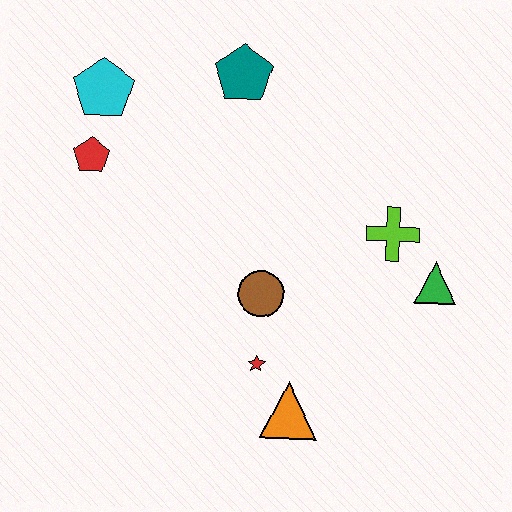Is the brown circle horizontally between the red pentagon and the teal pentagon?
No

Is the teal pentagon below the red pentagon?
No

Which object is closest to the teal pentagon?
The cyan pentagon is closest to the teal pentagon.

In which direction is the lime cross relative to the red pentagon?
The lime cross is to the right of the red pentagon.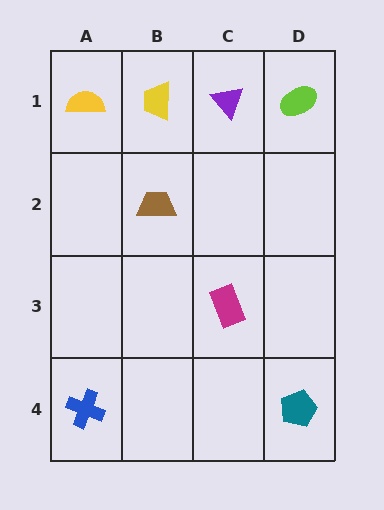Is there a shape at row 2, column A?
No, that cell is empty.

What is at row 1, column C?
A purple triangle.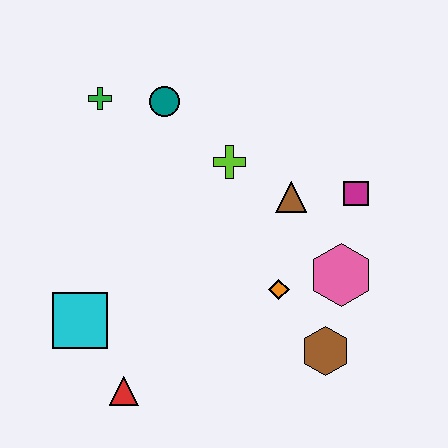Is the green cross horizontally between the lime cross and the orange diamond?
No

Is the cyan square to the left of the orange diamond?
Yes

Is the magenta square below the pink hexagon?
No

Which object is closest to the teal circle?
The green cross is closest to the teal circle.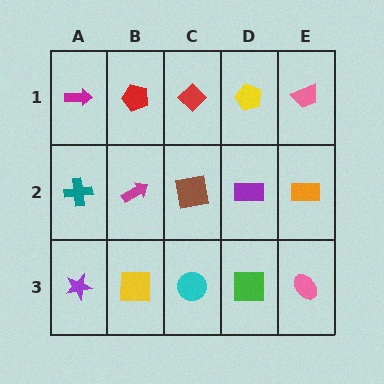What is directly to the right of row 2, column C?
A purple rectangle.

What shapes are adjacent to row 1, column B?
A magenta arrow (row 2, column B), a magenta arrow (row 1, column A), a red diamond (row 1, column C).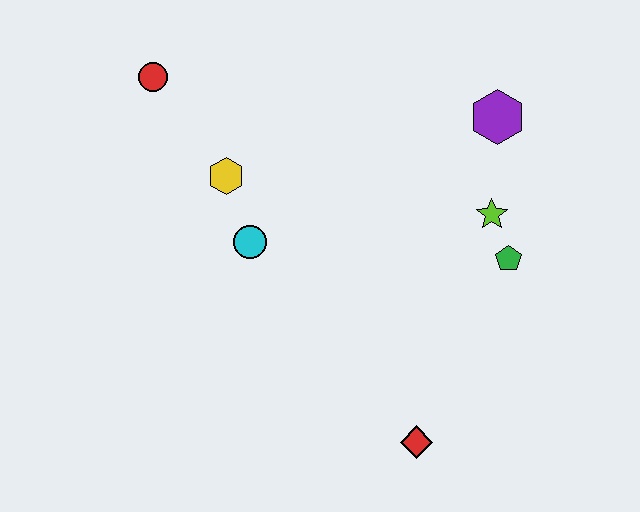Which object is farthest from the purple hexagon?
The red circle is farthest from the purple hexagon.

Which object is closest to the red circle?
The yellow hexagon is closest to the red circle.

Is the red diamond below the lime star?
Yes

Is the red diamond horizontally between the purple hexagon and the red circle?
Yes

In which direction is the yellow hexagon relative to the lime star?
The yellow hexagon is to the left of the lime star.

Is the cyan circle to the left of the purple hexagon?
Yes